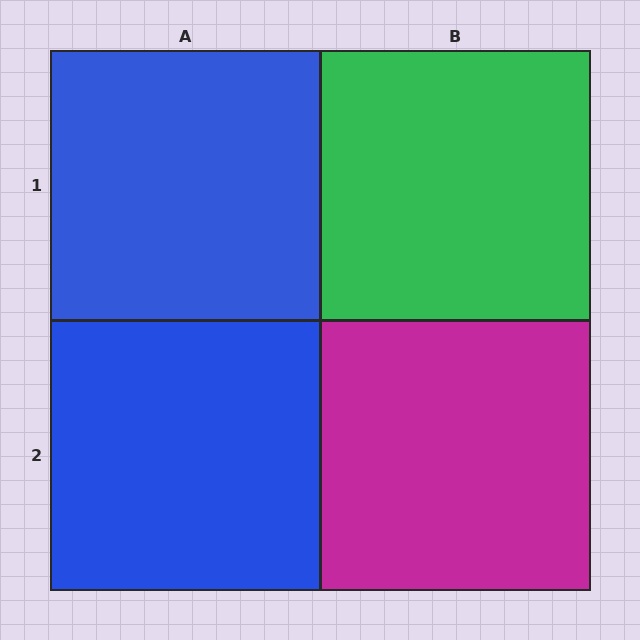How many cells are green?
1 cell is green.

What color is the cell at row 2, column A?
Blue.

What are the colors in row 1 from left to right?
Blue, green.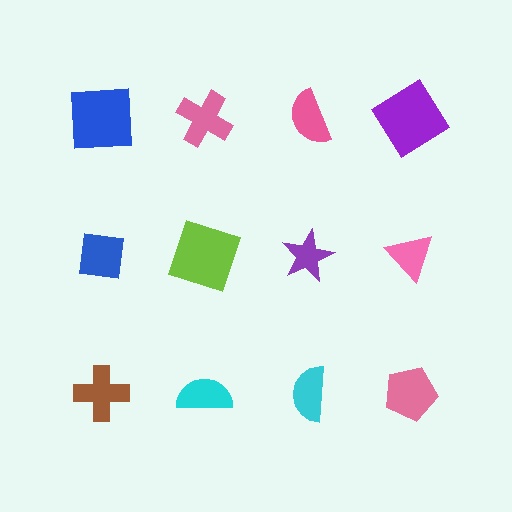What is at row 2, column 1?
A blue square.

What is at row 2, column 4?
A pink triangle.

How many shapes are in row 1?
4 shapes.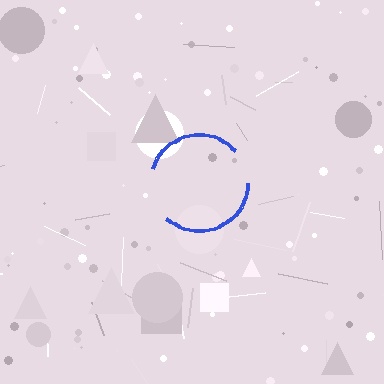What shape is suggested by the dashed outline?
The dashed outline suggests a circle.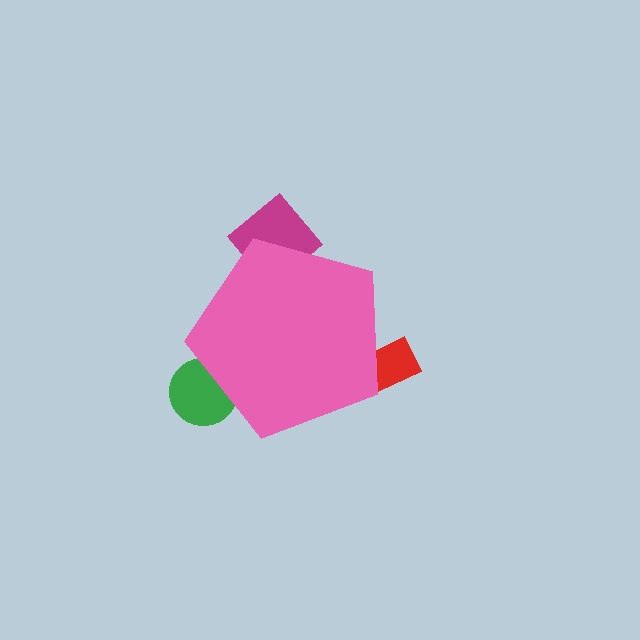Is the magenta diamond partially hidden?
Yes, the magenta diamond is partially hidden behind the pink pentagon.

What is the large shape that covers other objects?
A pink pentagon.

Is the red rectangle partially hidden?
Yes, the red rectangle is partially hidden behind the pink pentagon.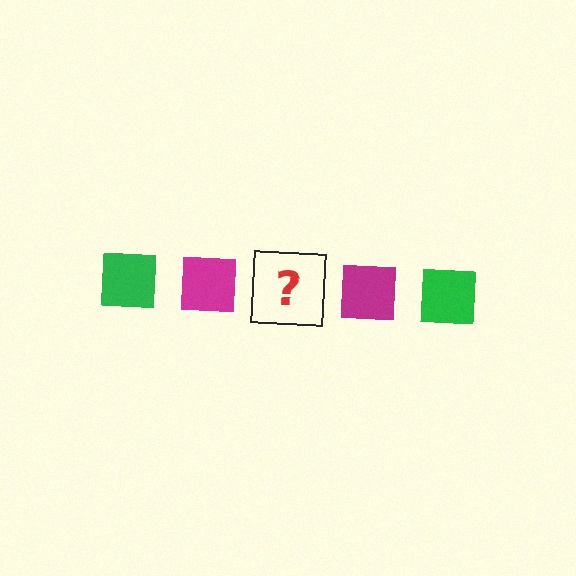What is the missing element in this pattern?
The missing element is a green square.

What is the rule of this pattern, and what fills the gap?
The rule is that the pattern cycles through green, magenta squares. The gap should be filled with a green square.